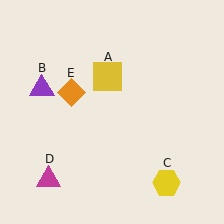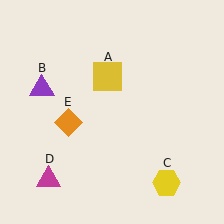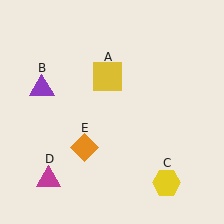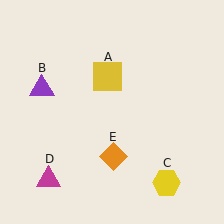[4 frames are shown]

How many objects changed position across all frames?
1 object changed position: orange diamond (object E).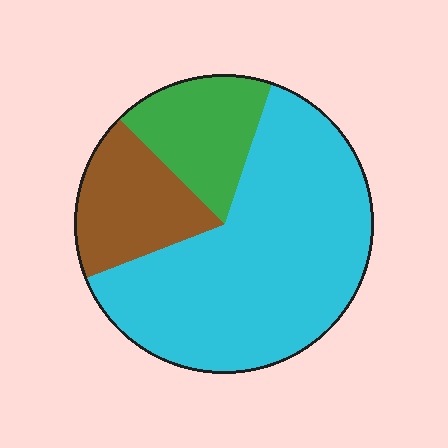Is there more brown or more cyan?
Cyan.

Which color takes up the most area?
Cyan, at roughly 65%.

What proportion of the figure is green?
Green covers roughly 20% of the figure.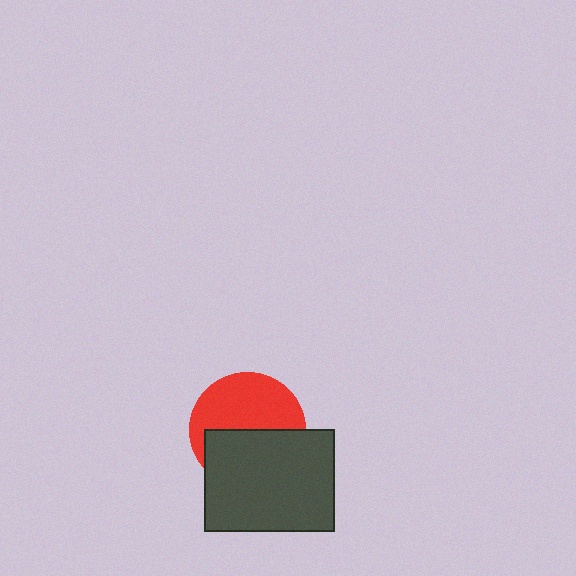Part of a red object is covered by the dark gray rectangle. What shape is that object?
It is a circle.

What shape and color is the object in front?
The object in front is a dark gray rectangle.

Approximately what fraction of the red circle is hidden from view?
Roughly 47% of the red circle is hidden behind the dark gray rectangle.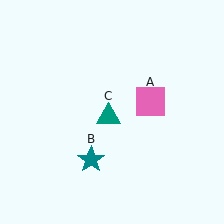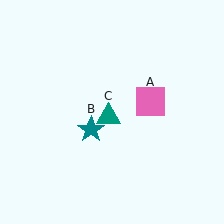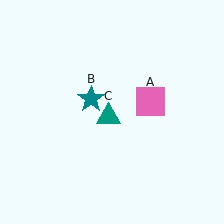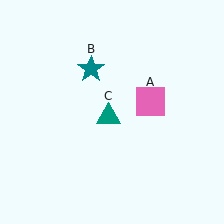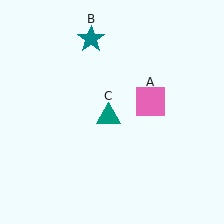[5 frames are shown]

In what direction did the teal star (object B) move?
The teal star (object B) moved up.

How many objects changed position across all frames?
1 object changed position: teal star (object B).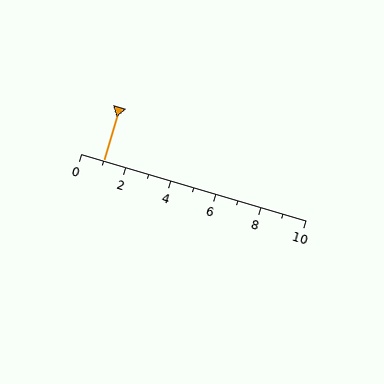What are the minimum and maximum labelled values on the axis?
The axis runs from 0 to 10.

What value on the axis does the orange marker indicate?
The marker indicates approximately 1.